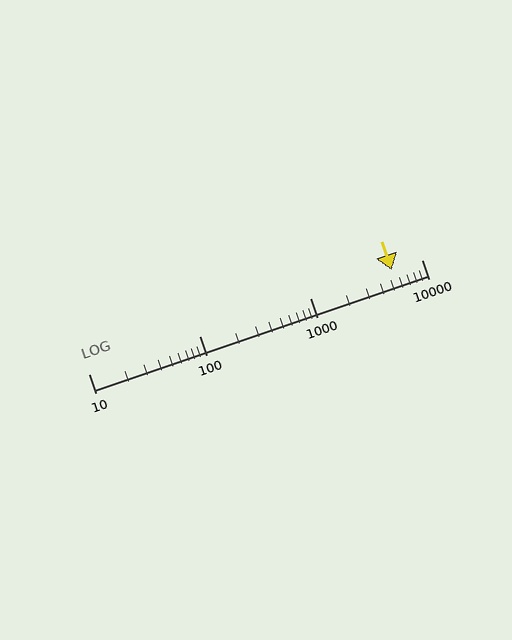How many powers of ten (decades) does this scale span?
The scale spans 3 decades, from 10 to 10000.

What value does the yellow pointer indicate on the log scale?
The pointer indicates approximately 5400.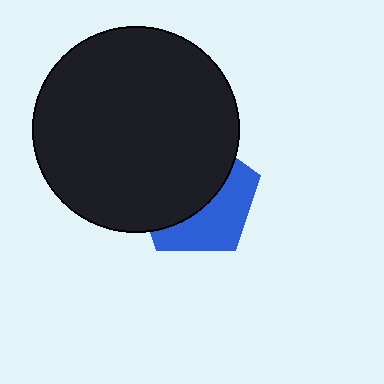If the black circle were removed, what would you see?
You would see the complete blue pentagon.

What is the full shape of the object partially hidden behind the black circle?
The partially hidden object is a blue pentagon.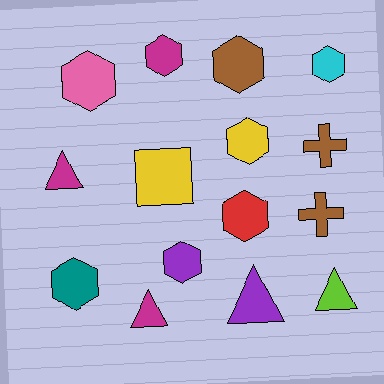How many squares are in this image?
There is 1 square.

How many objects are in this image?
There are 15 objects.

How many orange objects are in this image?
There are no orange objects.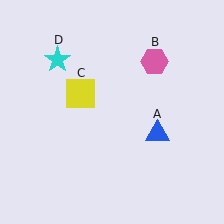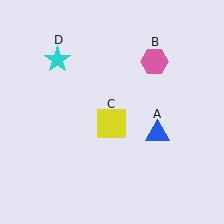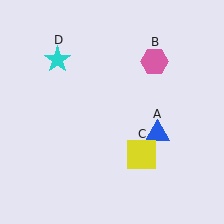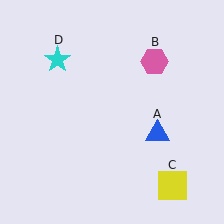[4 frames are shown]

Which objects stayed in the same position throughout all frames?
Blue triangle (object A) and pink hexagon (object B) and cyan star (object D) remained stationary.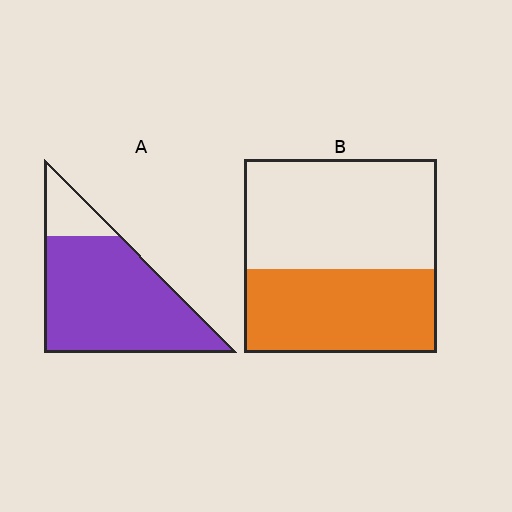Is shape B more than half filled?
No.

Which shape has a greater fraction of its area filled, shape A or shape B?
Shape A.